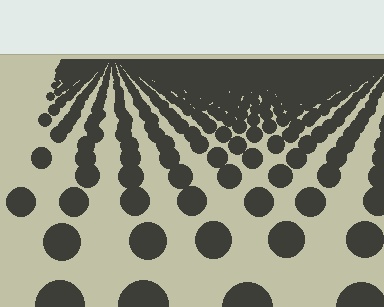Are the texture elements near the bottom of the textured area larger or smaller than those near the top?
Larger. Near the bottom, elements are closer to the viewer and appear at a bigger on-screen size.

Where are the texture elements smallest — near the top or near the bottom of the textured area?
Near the top.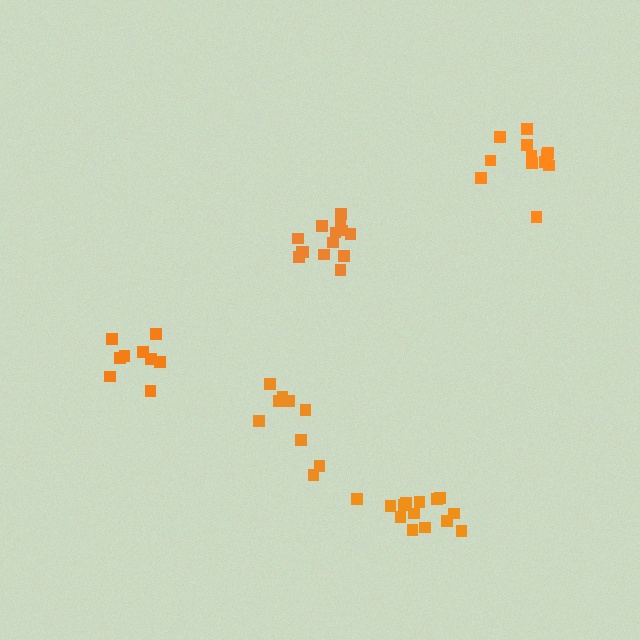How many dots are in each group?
Group 1: 14 dots, Group 2: 9 dots, Group 3: 14 dots, Group 4: 12 dots, Group 5: 9 dots (58 total).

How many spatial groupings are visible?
There are 5 spatial groupings.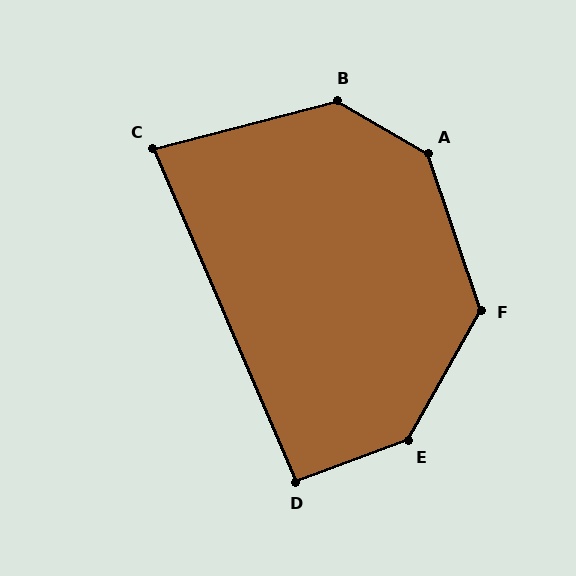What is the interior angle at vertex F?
Approximately 132 degrees (obtuse).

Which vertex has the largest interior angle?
E, at approximately 139 degrees.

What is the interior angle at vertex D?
Approximately 93 degrees (approximately right).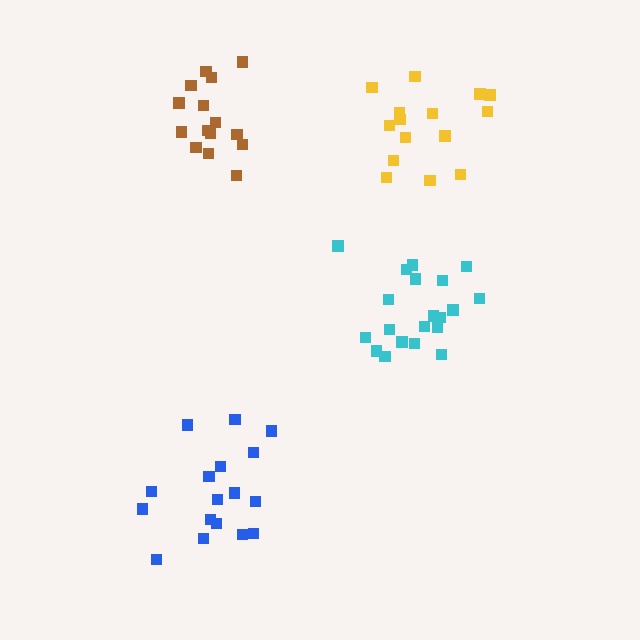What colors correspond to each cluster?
The clusters are colored: cyan, yellow, brown, blue.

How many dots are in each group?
Group 1: 20 dots, Group 2: 15 dots, Group 3: 15 dots, Group 4: 17 dots (67 total).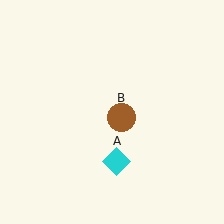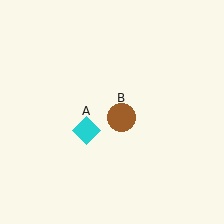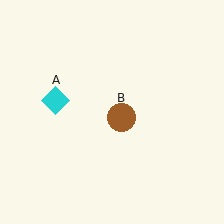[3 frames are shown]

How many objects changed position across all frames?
1 object changed position: cyan diamond (object A).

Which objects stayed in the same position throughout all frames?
Brown circle (object B) remained stationary.